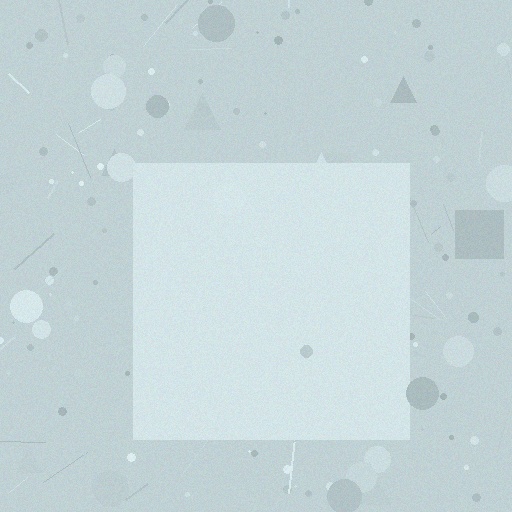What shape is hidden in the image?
A square is hidden in the image.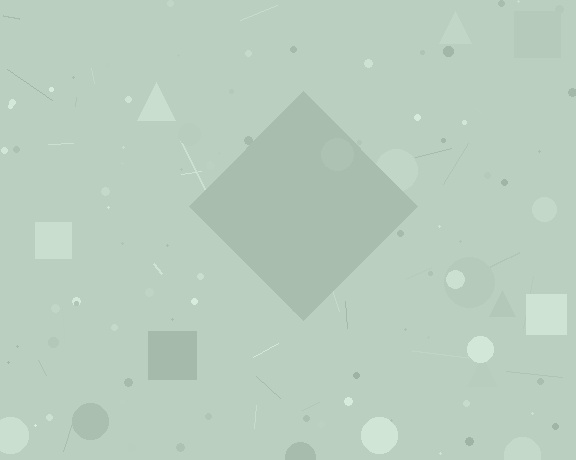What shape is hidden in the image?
A diamond is hidden in the image.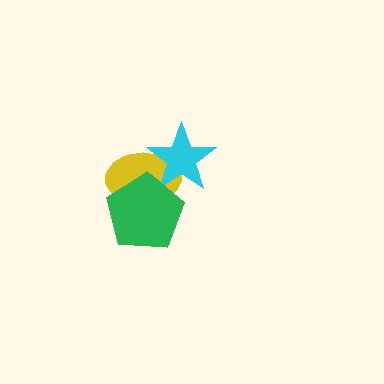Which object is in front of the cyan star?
The green pentagon is in front of the cyan star.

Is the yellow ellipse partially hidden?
Yes, it is partially covered by another shape.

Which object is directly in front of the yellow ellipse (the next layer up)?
The cyan star is directly in front of the yellow ellipse.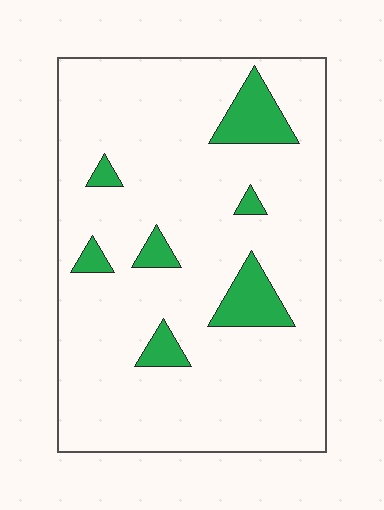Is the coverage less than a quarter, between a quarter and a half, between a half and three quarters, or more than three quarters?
Less than a quarter.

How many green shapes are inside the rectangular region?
7.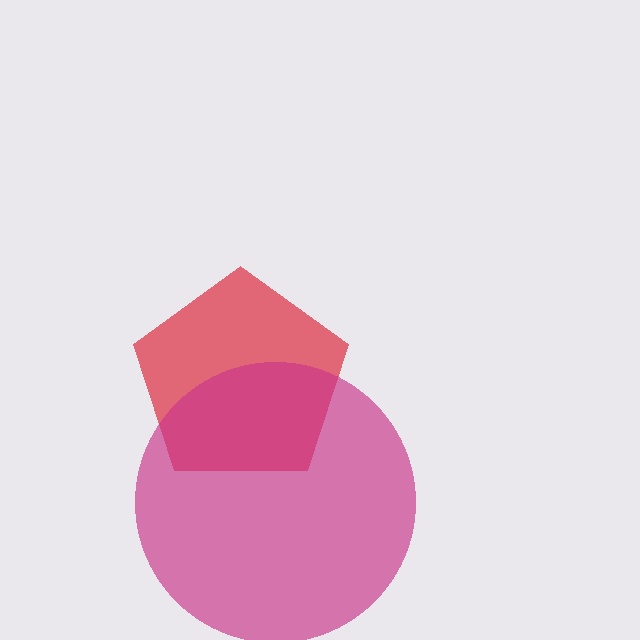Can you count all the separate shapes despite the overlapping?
Yes, there are 2 separate shapes.